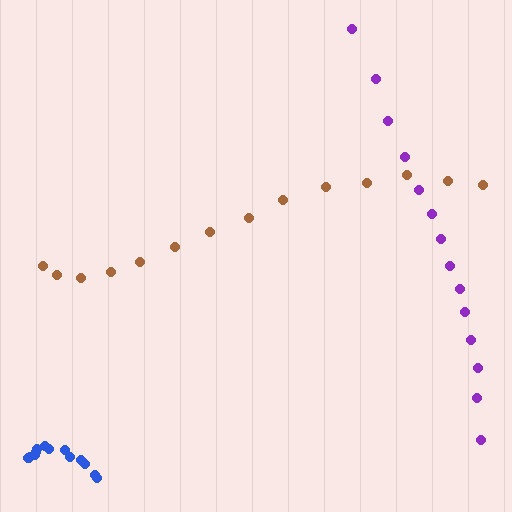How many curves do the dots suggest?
There are 3 distinct paths.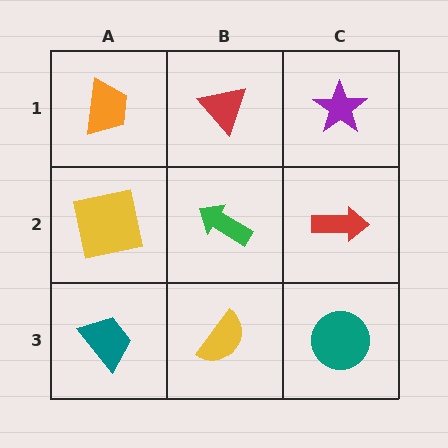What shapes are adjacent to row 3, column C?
A red arrow (row 2, column C), a yellow semicircle (row 3, column B).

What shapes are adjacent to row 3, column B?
A green arrow (row 2, column B), a teal trapezoid (row 3, column A), a teal circle (row 3, column C).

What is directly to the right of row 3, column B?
A teal circle.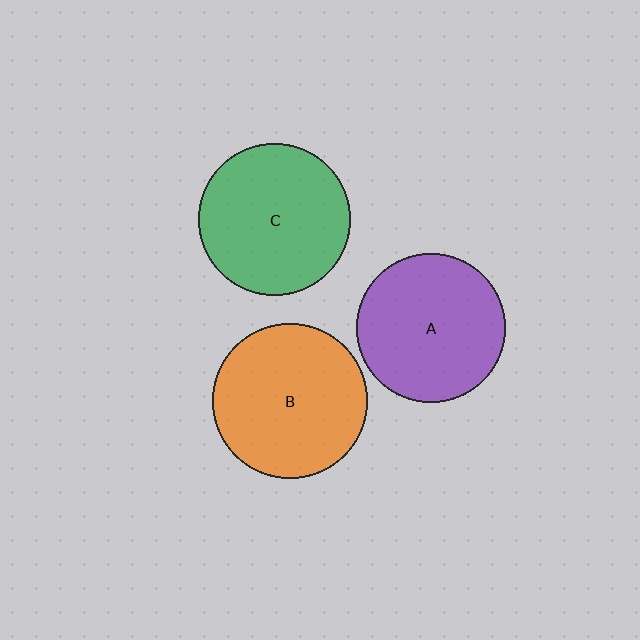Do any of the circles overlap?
No, none of the circles overlap.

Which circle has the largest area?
Circle B (orange).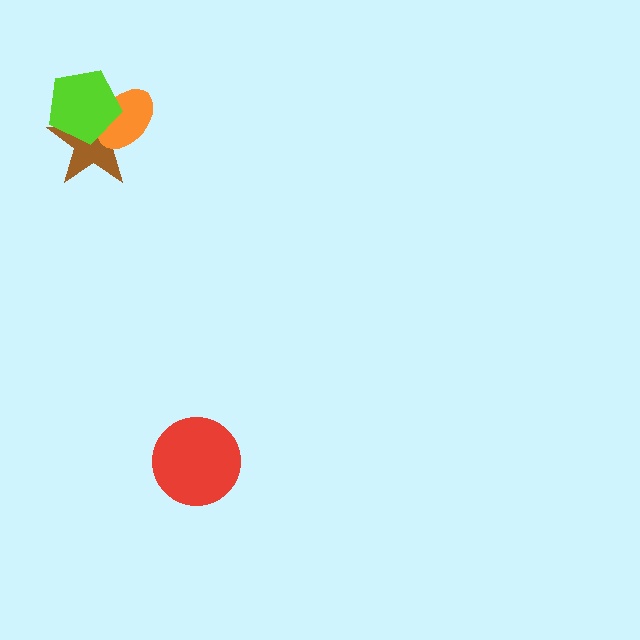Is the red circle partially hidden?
No, no other shape covers it.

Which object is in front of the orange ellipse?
The lime pentagon is in front of the orange ellipse.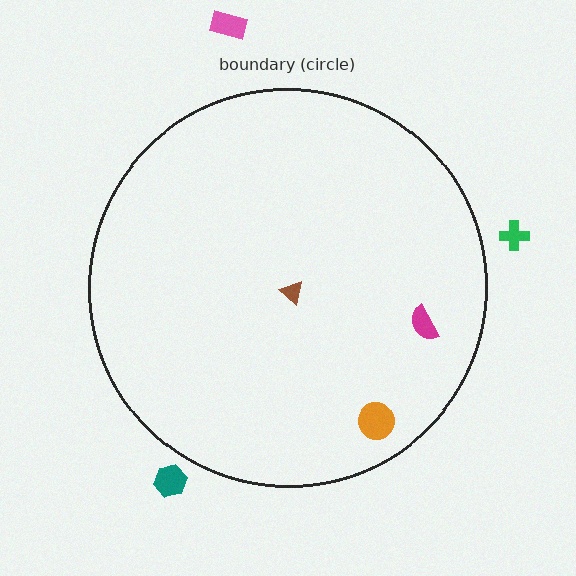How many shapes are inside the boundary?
3 inside, 3 outside.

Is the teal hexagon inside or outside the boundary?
Outside.